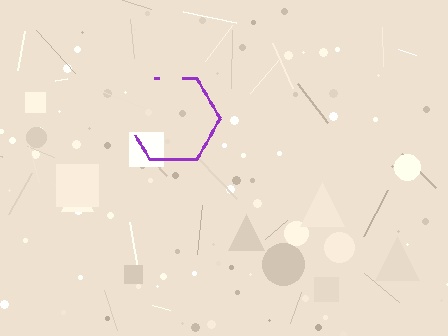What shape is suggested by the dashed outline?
The dashed outline suggests a hexagon.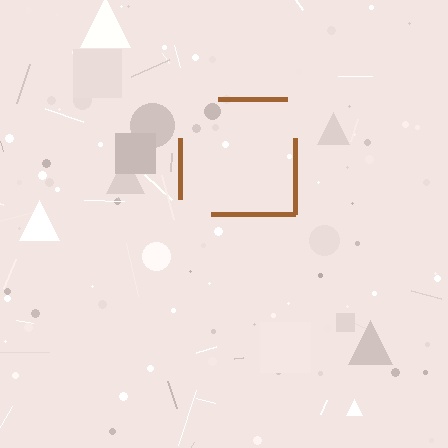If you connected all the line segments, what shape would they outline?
They would outline a square.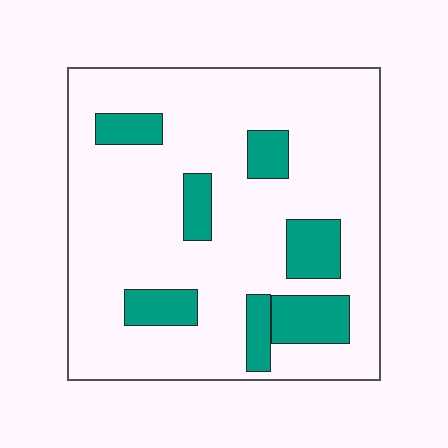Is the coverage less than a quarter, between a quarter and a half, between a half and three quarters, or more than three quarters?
Less than a quarter.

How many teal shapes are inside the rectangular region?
7.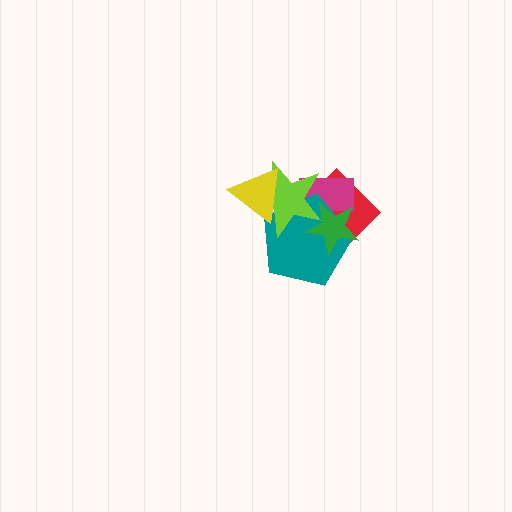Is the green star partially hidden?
No, no other shape covers it.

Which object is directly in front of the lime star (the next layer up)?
The yellow triangle is directly in front of the lime star.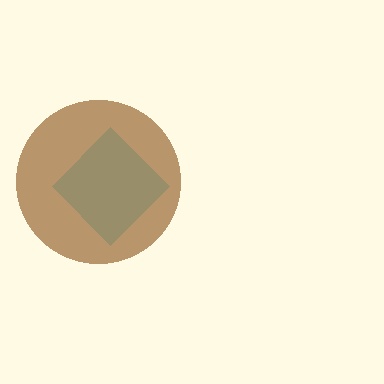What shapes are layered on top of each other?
The layered shapes are: a cyan diamond, a brown circle.